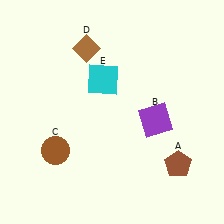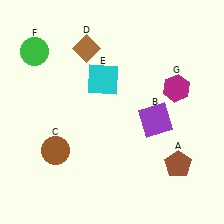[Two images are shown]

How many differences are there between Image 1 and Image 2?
There are 2 differences between the two images.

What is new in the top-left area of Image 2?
A green circle (F) was added in the top-left area of Image 2.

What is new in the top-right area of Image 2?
A magenta hexagon (G) was added in the top-right area of Image 2.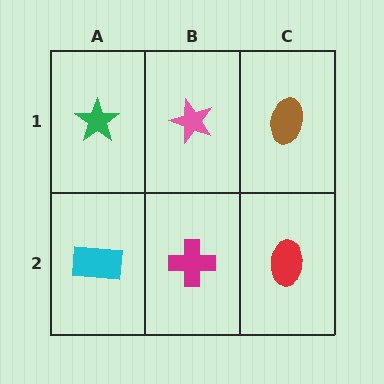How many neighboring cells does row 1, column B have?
3.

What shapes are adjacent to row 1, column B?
A magenta cross (row 2, column B), a green star (row 1, column A), a brown ellipse (row 1, column C).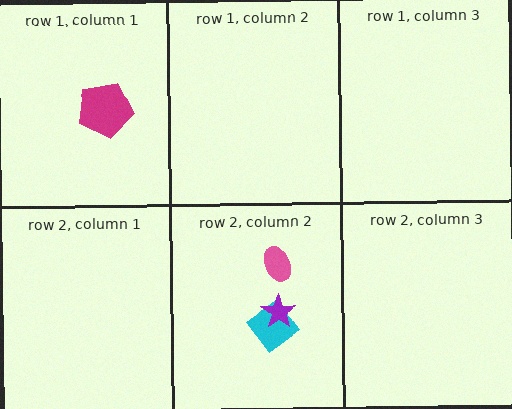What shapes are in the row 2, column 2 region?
The cyan diamond, the purple star, the pink ellipse.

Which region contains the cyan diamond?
The row 2, column 2 region.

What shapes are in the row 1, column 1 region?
The magenta pentagon.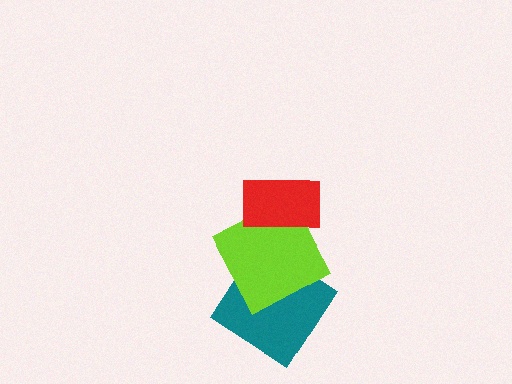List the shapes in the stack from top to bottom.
From top to bottom: the red rectangle, the lime square, the teal diamond.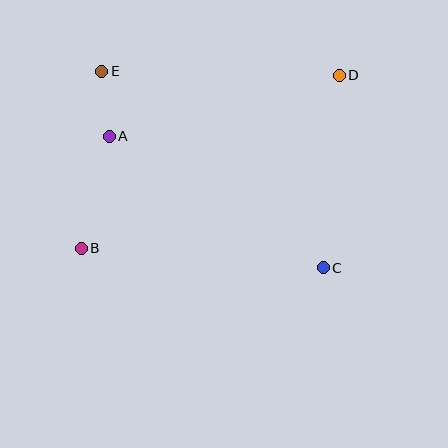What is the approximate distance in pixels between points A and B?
The distance between A and B is approximately 116 pixels.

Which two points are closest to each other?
Points A and E are closest to each other.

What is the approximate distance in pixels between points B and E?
The distance between B and E is approximately 178 pixels.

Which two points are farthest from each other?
Points B and D are farthest from each other.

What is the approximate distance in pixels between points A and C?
The distance between A and C is approximately 251 pixels.